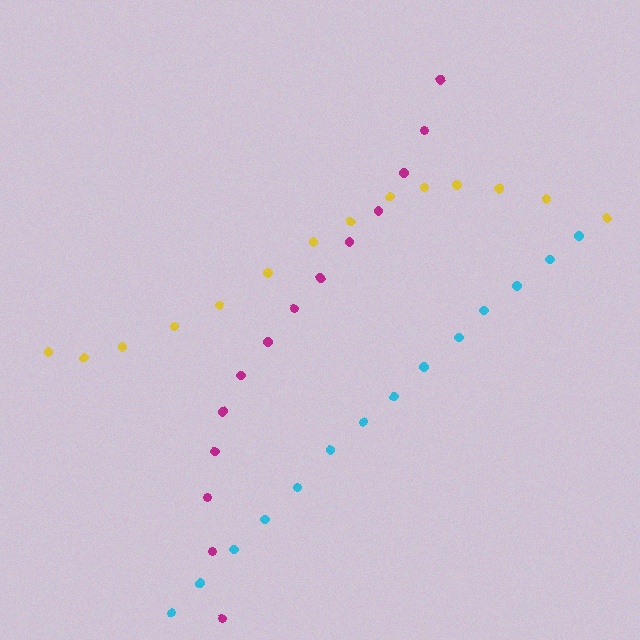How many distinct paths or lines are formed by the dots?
There are 3 distinct paths.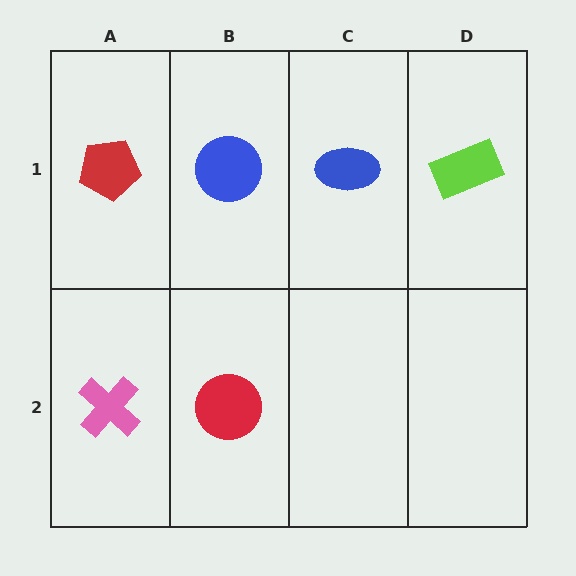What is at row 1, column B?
A blue circle.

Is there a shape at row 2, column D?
No, that cell is empty.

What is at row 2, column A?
A pink cross.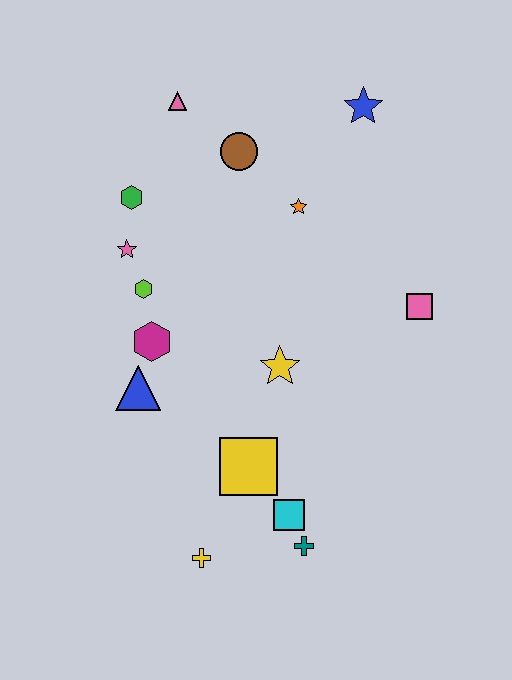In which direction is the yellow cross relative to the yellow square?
The yellow cross is below the yellow square.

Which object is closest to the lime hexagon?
The pink star is closest to the lime hexagon.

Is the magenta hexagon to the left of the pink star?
No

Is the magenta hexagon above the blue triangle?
Yes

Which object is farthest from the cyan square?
The pink triangle is farthest from the cyan square.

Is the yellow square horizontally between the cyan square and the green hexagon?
Yes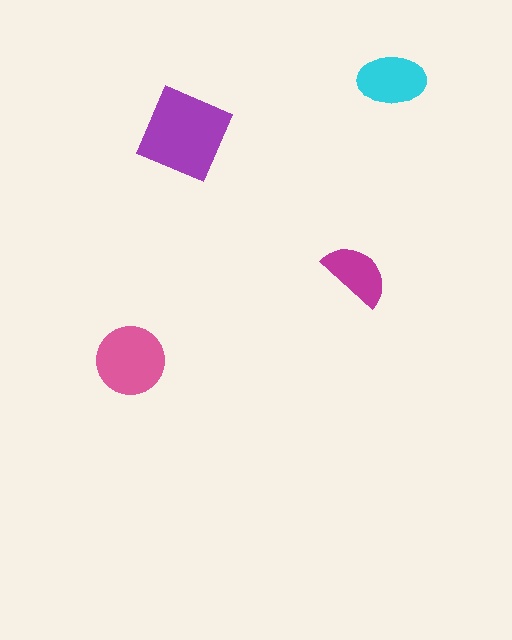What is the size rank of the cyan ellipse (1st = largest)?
3rd.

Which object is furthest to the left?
The pink circle is leftmost.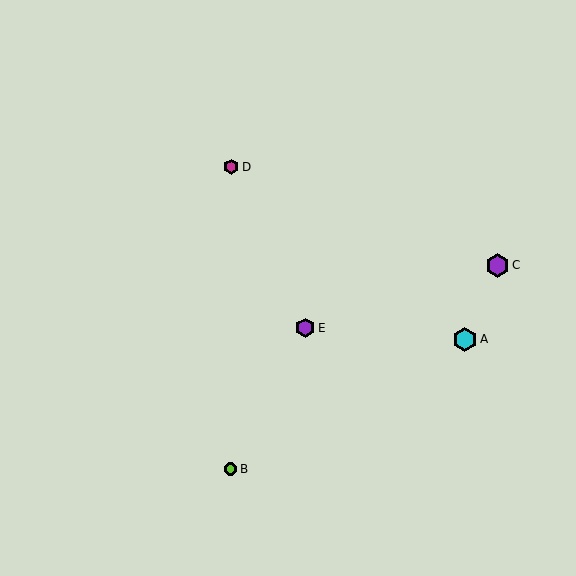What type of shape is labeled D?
Shape D is a magenta hexagon.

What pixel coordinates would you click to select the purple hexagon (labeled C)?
Click at (497, 265) to select the purple hexagon C.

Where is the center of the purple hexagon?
The center of the purple hexagon is at (497, 265).